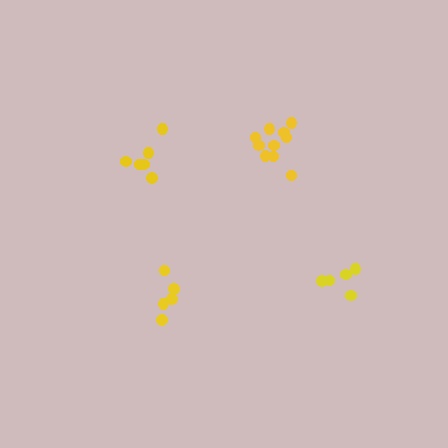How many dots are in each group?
Group 1: 5 dots, Group 2: 6 dots, Group 3: 10 dots, Group 4: 5 dots (26 total).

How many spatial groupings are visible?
There are 4 spatial groupings.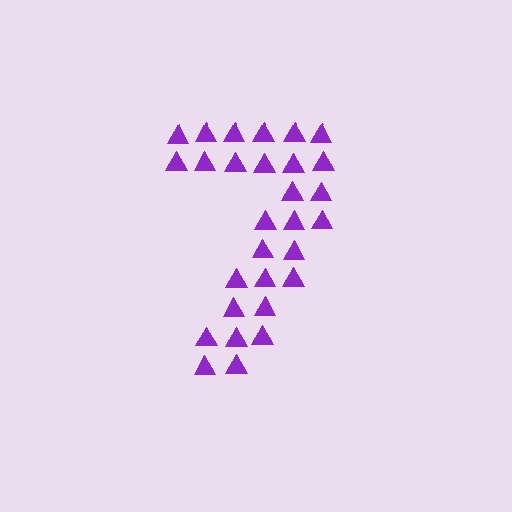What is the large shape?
The large shape is the digit 7.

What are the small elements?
The small elements are triangles.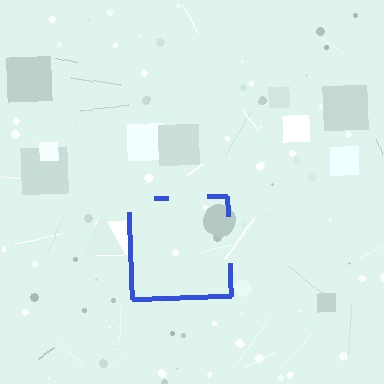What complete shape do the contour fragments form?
The contour fragments form a square.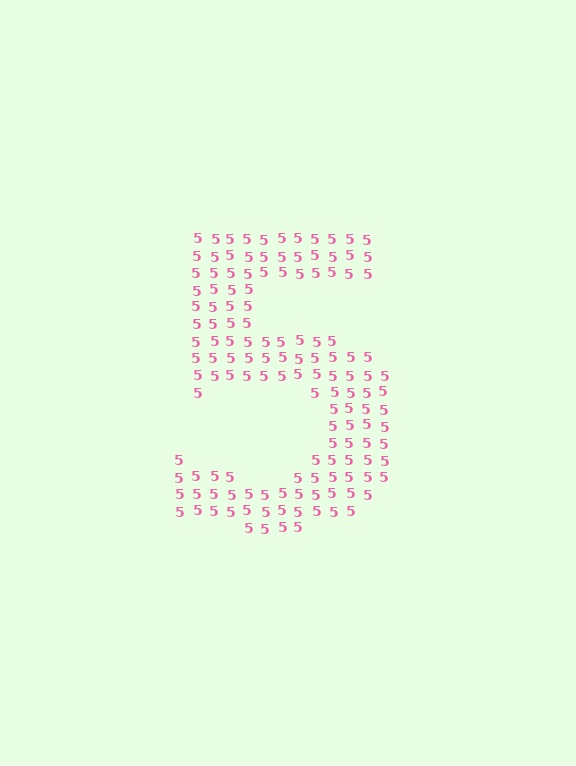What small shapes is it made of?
It is made of small digit 5's.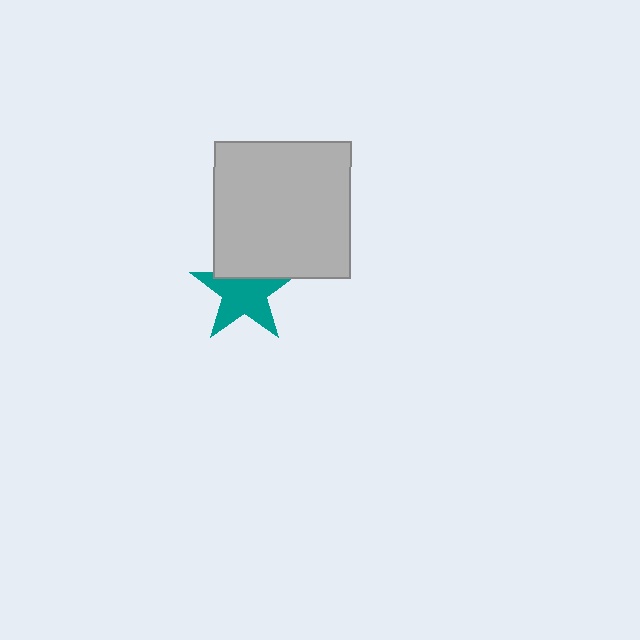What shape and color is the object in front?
The object in front is a light gray square.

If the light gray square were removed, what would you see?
You would see the complete teal star.